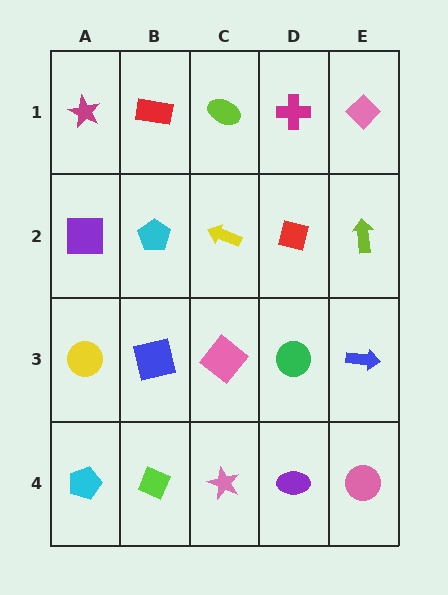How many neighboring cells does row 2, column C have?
4.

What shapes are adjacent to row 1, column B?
A cyan pentagon (row 2, column B), a magenta star (row 1, column A), a lime ellipse (row 1, column C).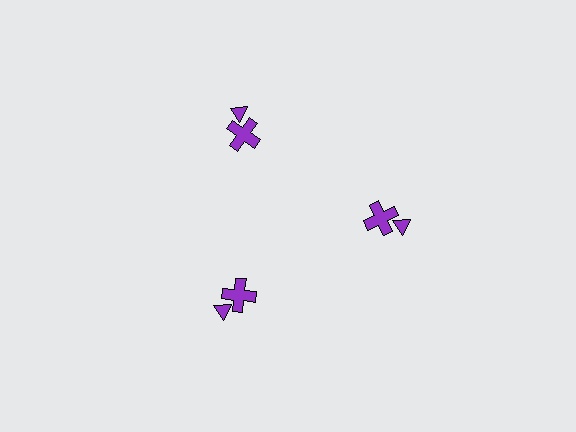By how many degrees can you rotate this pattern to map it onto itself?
The pattern maps onto itself every 120 degrees of rotation.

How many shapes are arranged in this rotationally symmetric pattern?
There are 6 shapes, arranged in 3 groups of 2.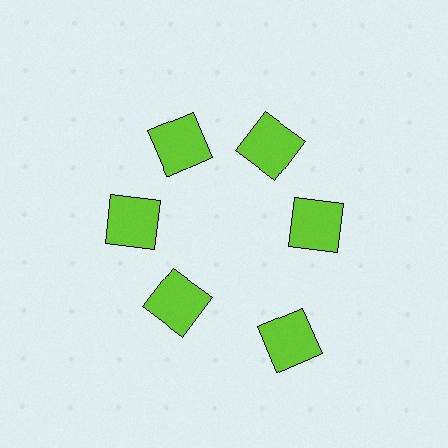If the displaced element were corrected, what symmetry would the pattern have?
It would have 6-fold rotational symmetry — the pattern would map onto itself every 60 degrees.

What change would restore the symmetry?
The symmetry would be restored by moving it inward, back onto the ring so that all 6 squares sit at equal angles and equal distance from the center.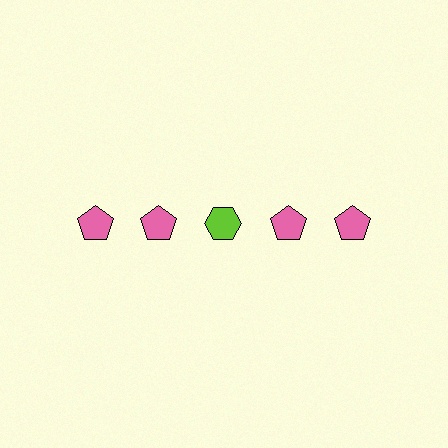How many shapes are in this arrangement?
There are 5 shapes arranged in a grid pattern.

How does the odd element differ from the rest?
It differs in both color (lime instead of pink) and shape (hexagon instead of pentagon).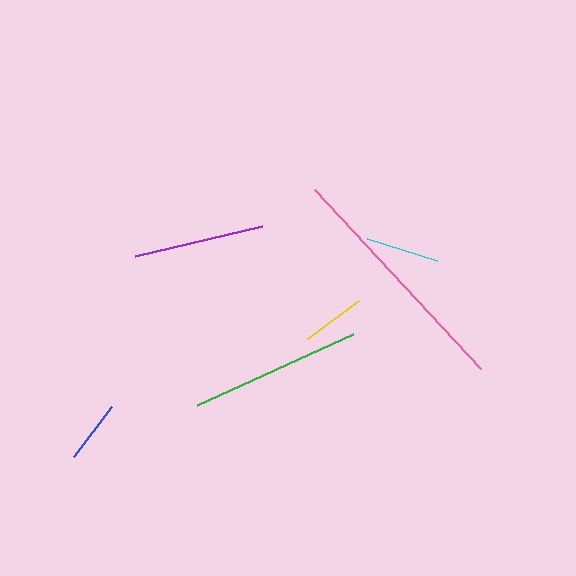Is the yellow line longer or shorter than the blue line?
The yellow line is longer than the blue line.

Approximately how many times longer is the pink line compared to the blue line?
The pink line is approximately 3.9 times the length of the blue line.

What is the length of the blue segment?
The blue segment is approximately 63 pixels long.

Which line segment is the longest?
The pink line is the longest at approximately 244 pixels.